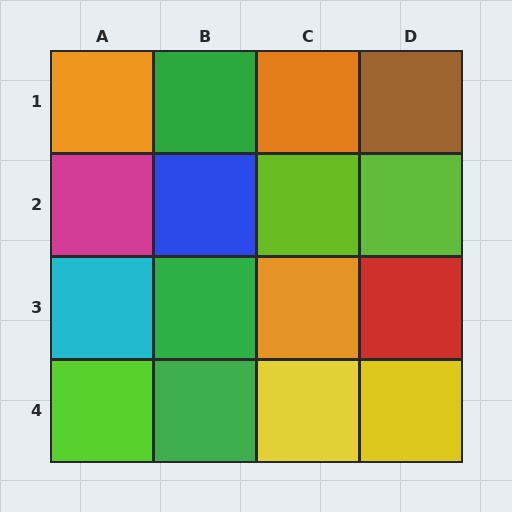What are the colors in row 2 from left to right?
Magenta, blue, lime, lime.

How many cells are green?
3 cells are green.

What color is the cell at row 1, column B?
Green.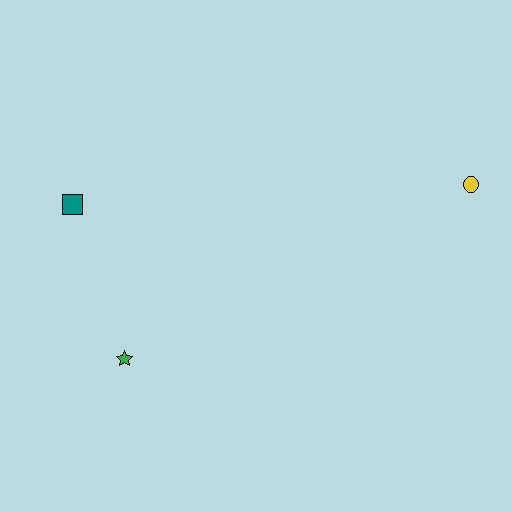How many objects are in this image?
There are 3 objects.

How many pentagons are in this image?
There are no pentagons.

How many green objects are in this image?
There is 1 green object.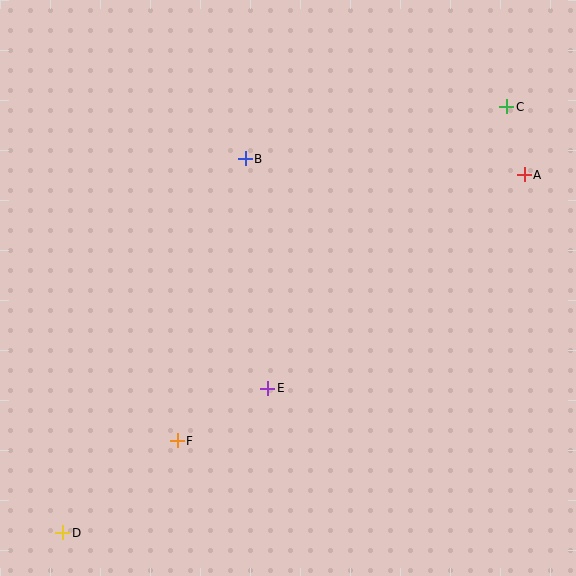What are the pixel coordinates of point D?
Point D is at (63, 533).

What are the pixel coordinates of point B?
Point B is at (245, 159).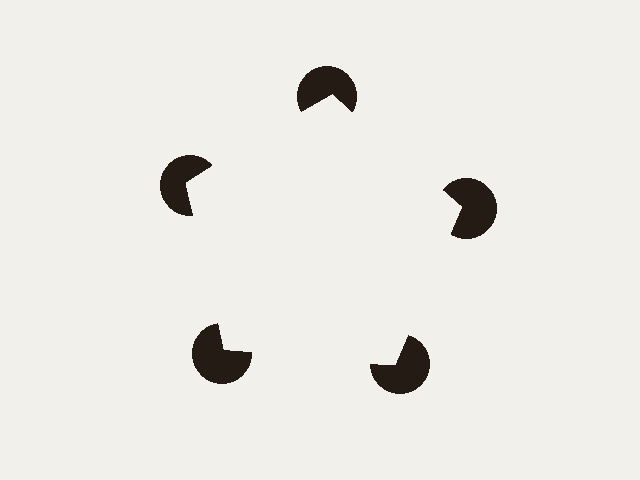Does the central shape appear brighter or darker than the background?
It typically appears slightly brighter than the background, even though no actual brightness change is drawn.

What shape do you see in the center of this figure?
An illusory pentagon — its edges are inferred from the aligned wedge cuts in the pac-man discs, not physically drawn.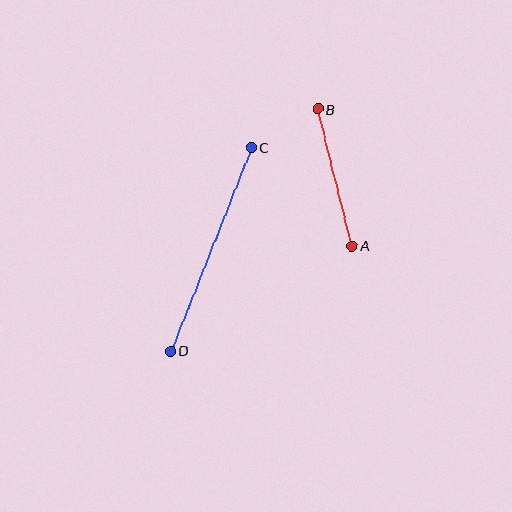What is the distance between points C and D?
The distance is approximately 219 pixels.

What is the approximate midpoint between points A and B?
The midpoint is at approximately (335, 178) pixels.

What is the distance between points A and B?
The distance is approximately 141 pixels.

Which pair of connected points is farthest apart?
Points C and D are farthest apart.